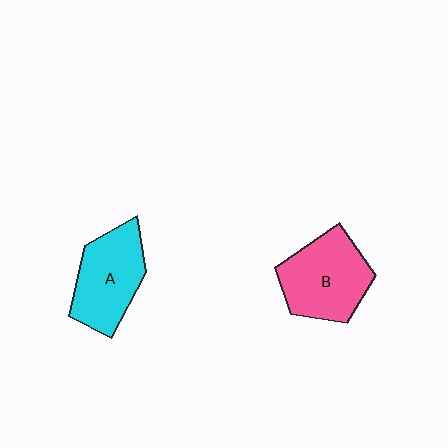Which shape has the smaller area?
Shape A (cyan).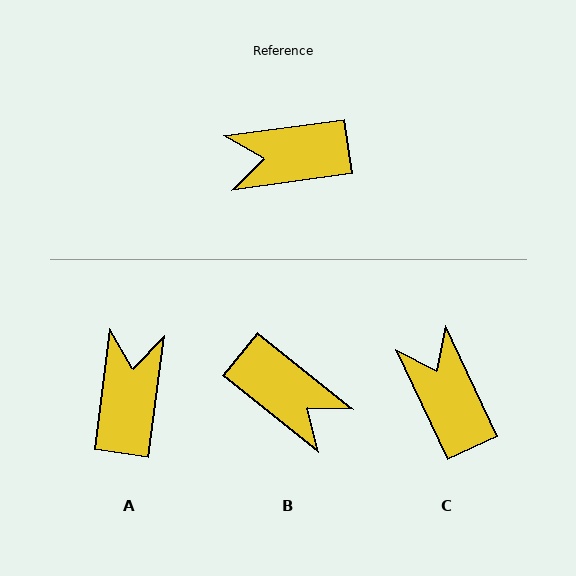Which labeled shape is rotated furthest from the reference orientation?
B, about 133 degrees away.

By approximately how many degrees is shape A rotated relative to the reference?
Approximately 105 degrees clockwise.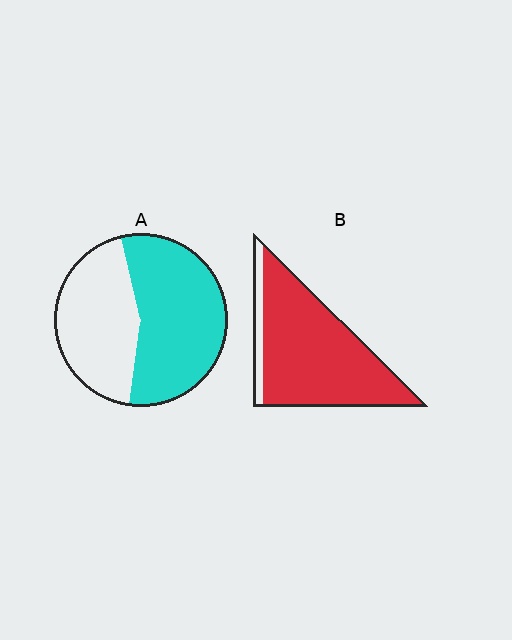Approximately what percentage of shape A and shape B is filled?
A is approximately 55% and B is approximately 90%.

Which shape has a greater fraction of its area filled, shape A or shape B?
Shape B.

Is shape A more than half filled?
Yes.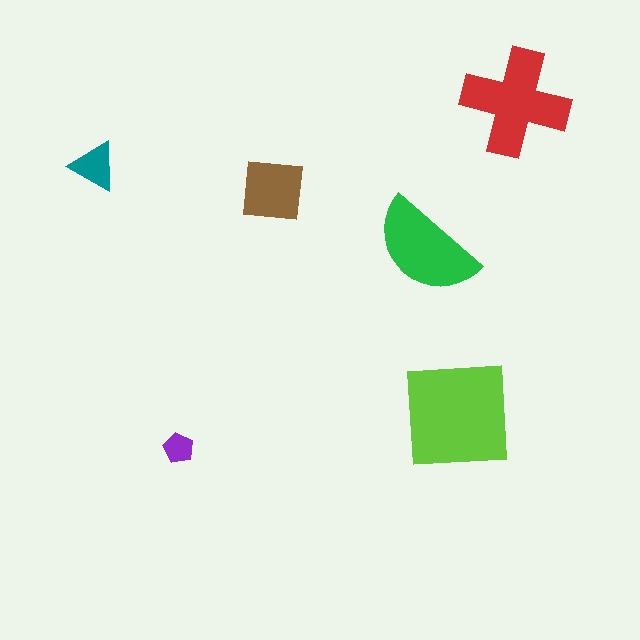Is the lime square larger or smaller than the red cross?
Larger.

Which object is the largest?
The lime square.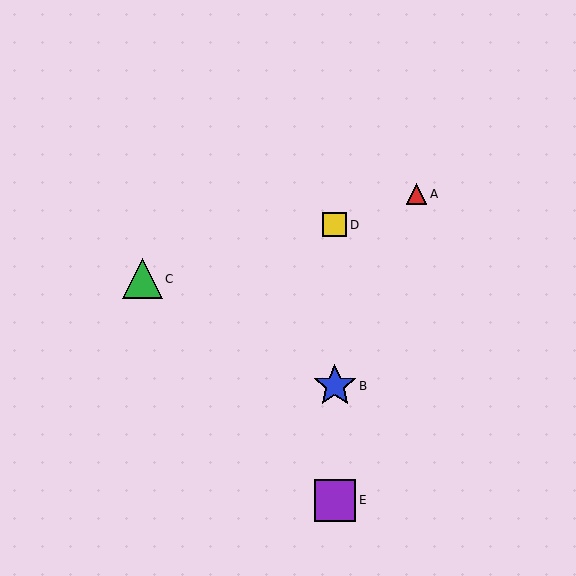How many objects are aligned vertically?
3 objects (B, D, E) are aligned vertically.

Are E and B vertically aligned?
Yes, both are at x≈335.